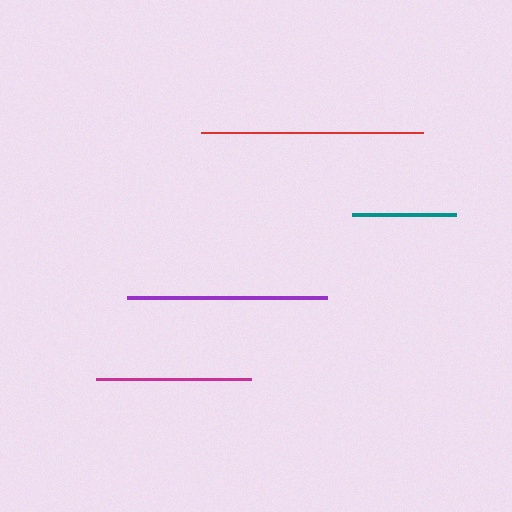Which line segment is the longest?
The red line is the longest at approximately 222 pixels.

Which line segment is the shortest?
The teal line is the shortest at approximately 104 pixels.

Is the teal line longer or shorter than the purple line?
The purple line is longer than the teal line.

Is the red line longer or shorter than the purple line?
The red line is longer than the purple line.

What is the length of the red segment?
The red segment is approximately 222 pixels long.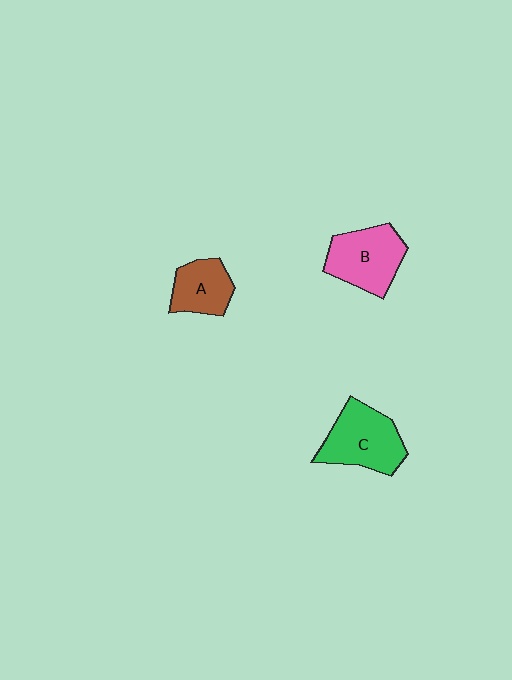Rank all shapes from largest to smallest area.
From largest to smallest: C (green), B (pink), A (brown).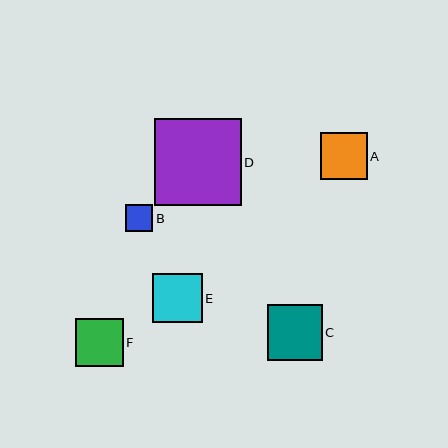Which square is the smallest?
Square B is the smallest with a size of approximately 27 pixels.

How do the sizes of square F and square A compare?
Square F and square A are approximately the same size.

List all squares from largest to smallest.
From largest to smallest: D, C, E, F, A, B.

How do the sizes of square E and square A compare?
Square E and square A are approximately the same size.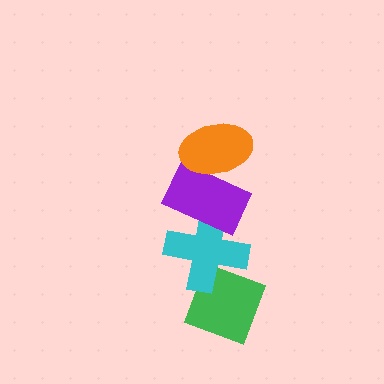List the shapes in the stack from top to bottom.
From top to bottom: the orange ellipse, the purple rectangle, the cyan cross, the green diamond.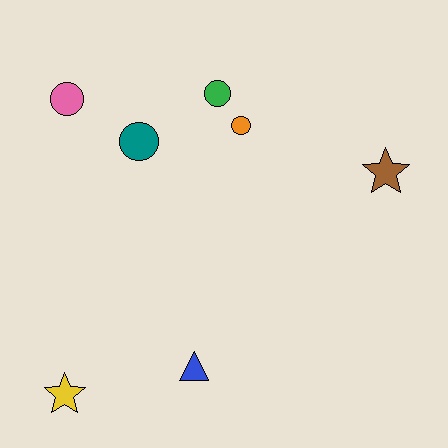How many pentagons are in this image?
There are no pentagons.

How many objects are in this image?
There are 7 objects.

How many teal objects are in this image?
There is 1 teal object.